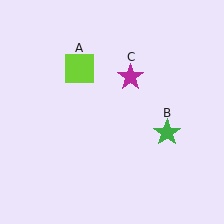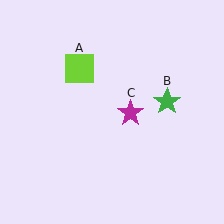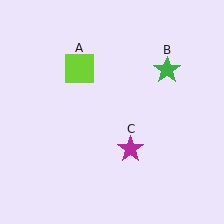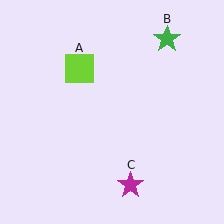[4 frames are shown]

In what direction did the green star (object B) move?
The green star (object B) moved up.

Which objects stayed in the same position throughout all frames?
Lime square (object A) remained stationary.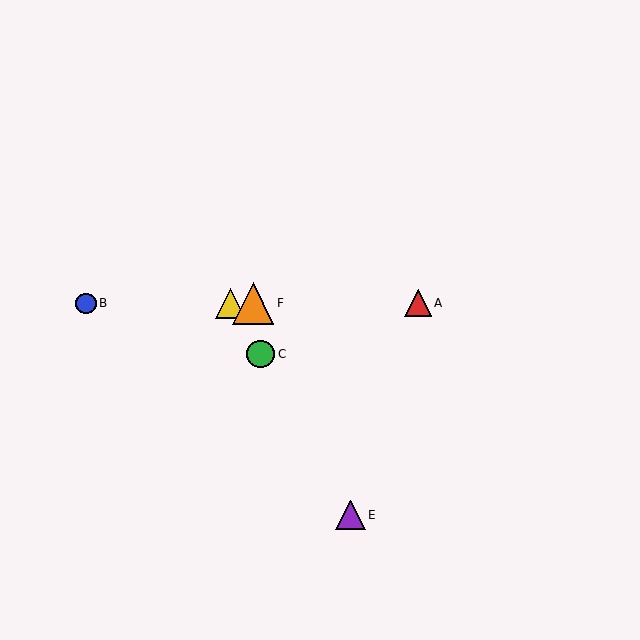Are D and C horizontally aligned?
No, D is at y≈303 and C is at y≈354.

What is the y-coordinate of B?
Object B is at y≈303.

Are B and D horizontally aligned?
Yes, both are at y≈303.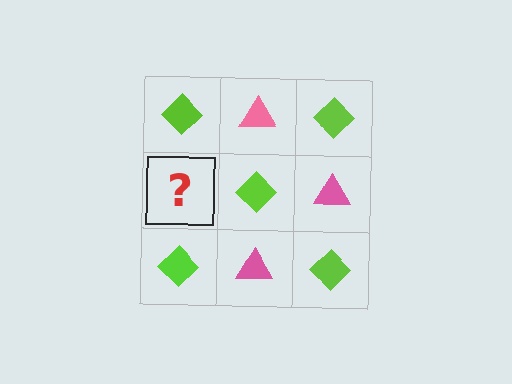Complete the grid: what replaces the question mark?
The question mark should be replaced with a pink triangle.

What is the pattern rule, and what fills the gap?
The rule is that it alternates lime diamond and pink triangle in a checkerboard pattern. The gap should be filled with a pink triangle.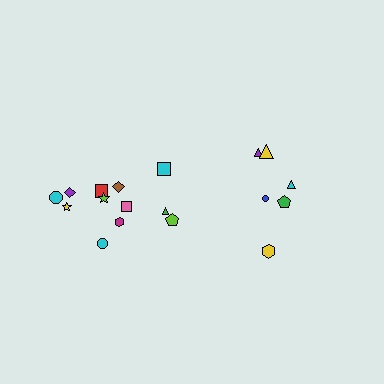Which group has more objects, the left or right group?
The left group.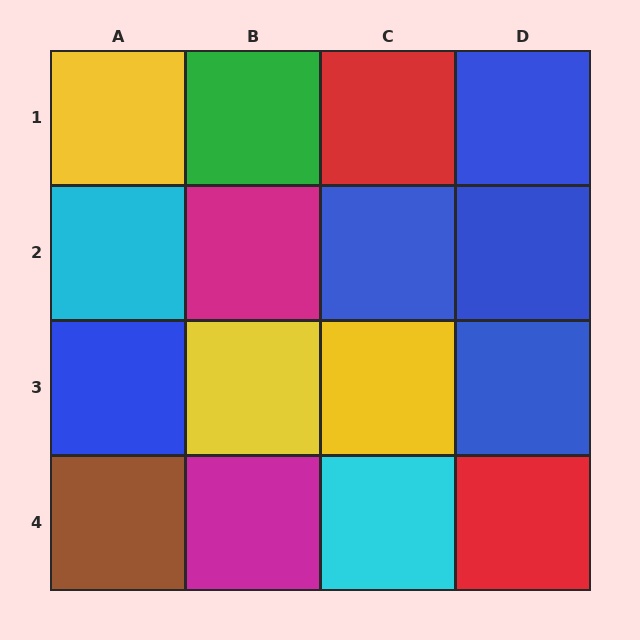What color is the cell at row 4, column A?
Brown.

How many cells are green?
1 cell is green.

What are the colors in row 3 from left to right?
Blue, yellow, yellow, blue.